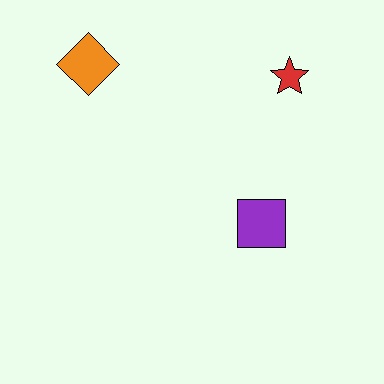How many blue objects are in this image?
There are no blue objects.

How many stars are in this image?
There is 1 star.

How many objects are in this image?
There are 3 objects.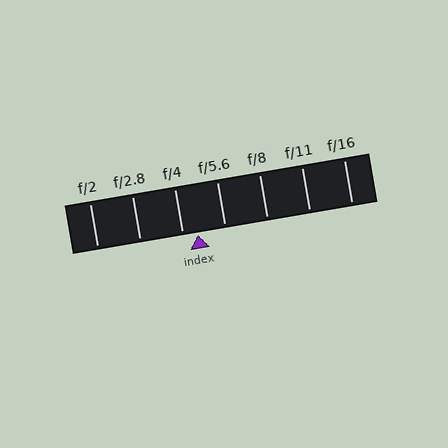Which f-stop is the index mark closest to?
The index mark is closest to f/4.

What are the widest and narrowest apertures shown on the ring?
The widest aperture shown is f/2 and the narrowest is f/16.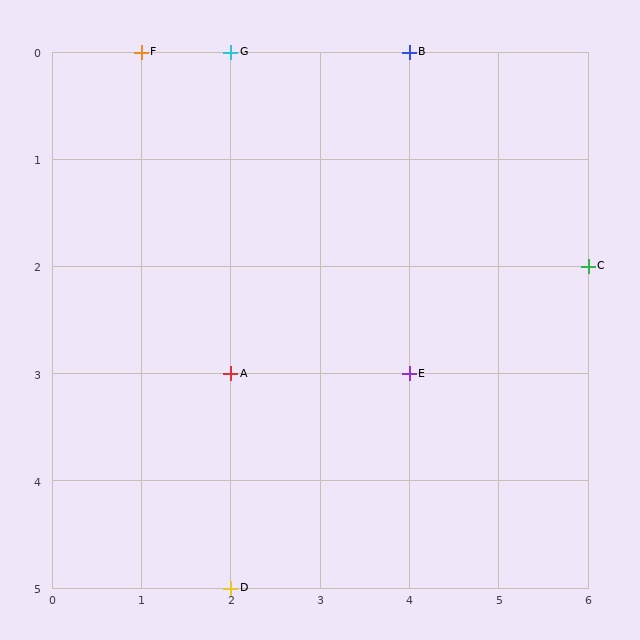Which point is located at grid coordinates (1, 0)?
Point F is at (1, 0).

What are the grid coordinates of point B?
Point B is at grid coordinates (4, 0).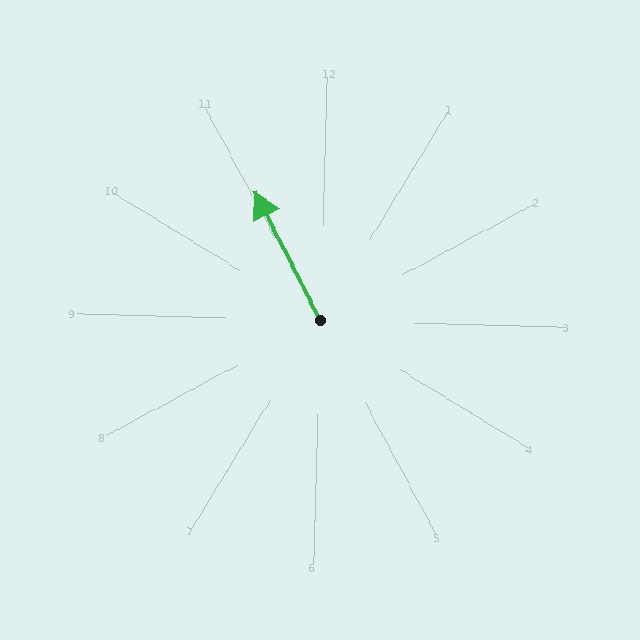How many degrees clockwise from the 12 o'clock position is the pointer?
Approximately 331 degrees.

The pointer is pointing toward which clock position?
Roughly 11 o'clock.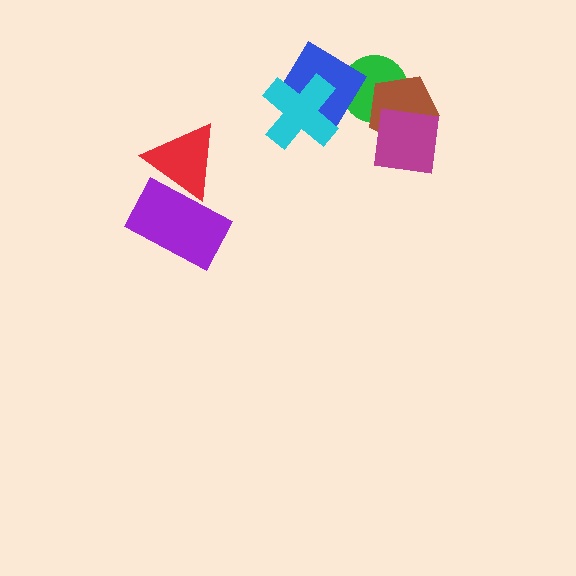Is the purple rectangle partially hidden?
No, no other shape covers it.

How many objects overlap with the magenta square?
1 object overlaps with the magenta square.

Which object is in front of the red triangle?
The purple rectangle is in front of the red triangle.